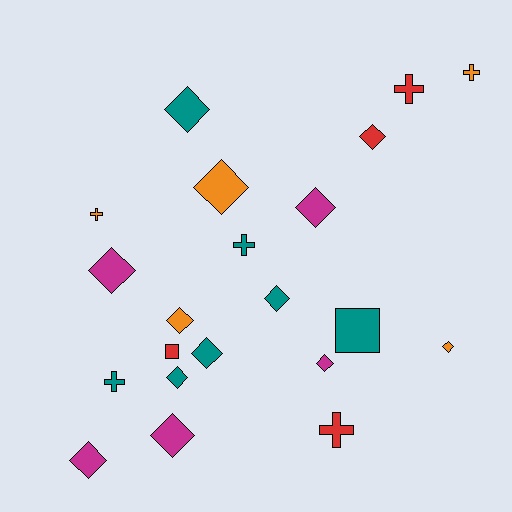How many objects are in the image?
There are 21 objects.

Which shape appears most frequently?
Diamond, with 13 objects.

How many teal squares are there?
There is 1 teal square.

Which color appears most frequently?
Teal, with 7 objects.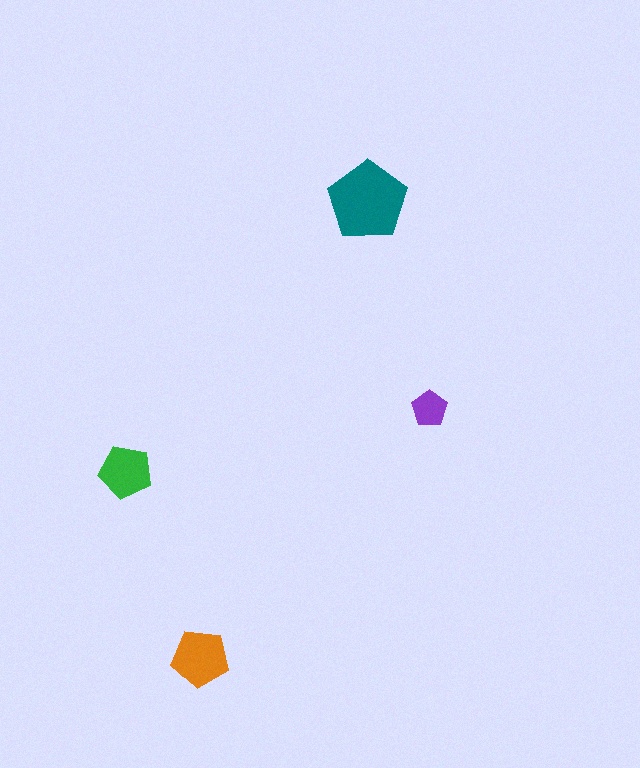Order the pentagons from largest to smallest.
the teal one, the orange one, the green one, the purple one.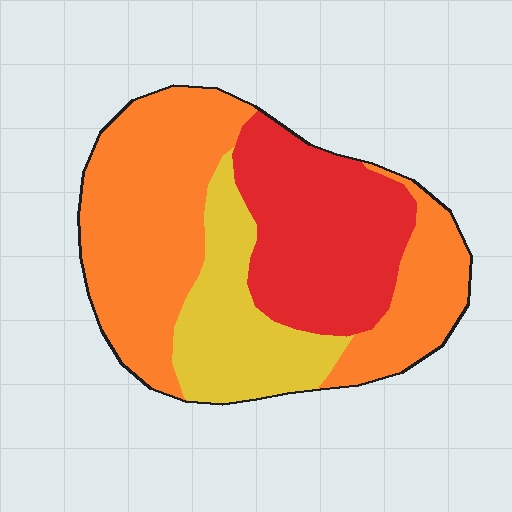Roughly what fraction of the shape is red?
Red takes up between a sixth and a third of the shape.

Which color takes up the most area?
Orange, at roughly 50%.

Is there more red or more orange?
Orange.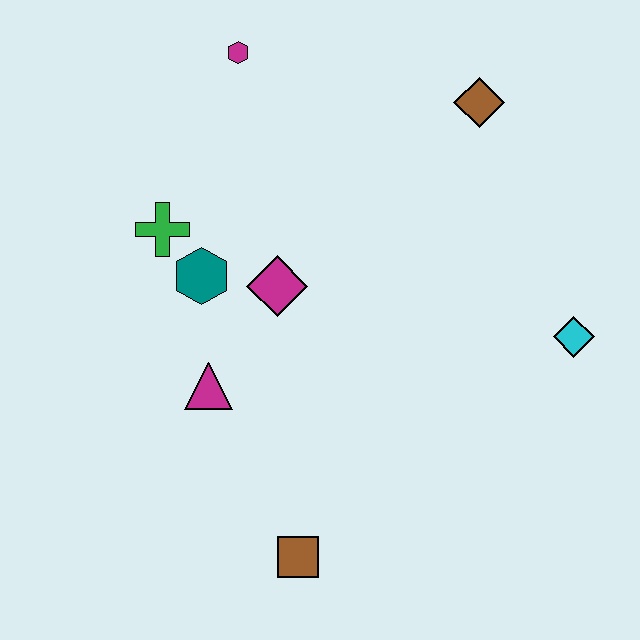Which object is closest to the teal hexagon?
The green cross is closest to the teal hexagon.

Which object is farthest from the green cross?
The cyan diamond is farthest from the green cross.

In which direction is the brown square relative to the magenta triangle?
The brown square is below the magenta triangle.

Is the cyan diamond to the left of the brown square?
No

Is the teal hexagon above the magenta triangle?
Yes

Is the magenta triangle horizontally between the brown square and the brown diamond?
No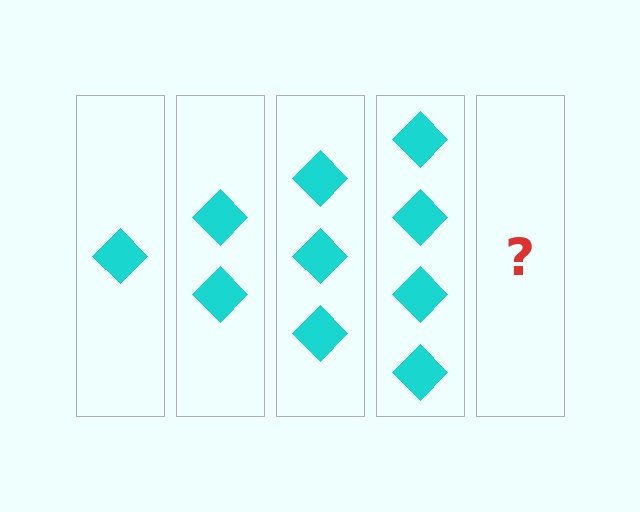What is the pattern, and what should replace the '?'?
The pattern is that each step adds one more diamond. The '?' should be 5 diamonds.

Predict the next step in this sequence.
The next step is 5 diamonds.